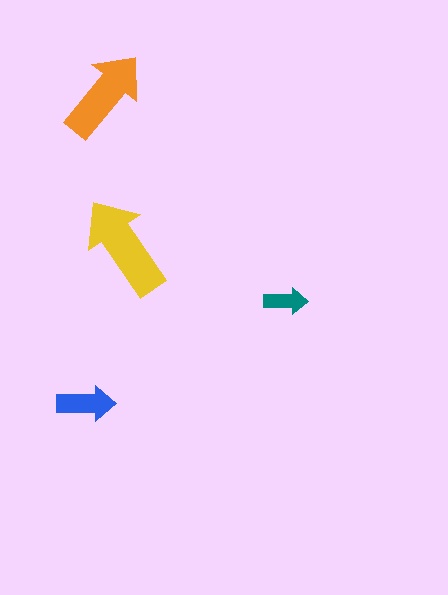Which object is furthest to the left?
The blue arrow is leftmost.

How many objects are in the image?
There are 4 objects in the image.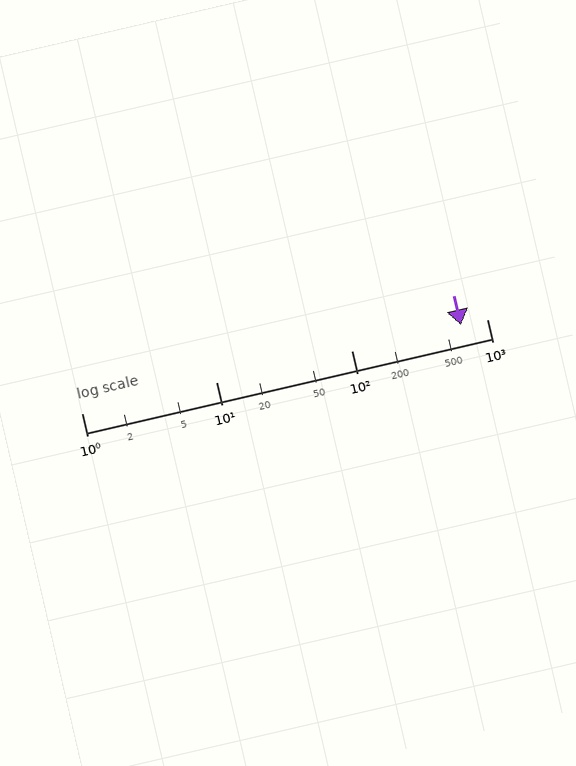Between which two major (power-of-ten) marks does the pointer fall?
The pointer is between 100 and 1000.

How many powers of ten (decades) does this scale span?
The scale spans 3 decades, from 1 to 1000.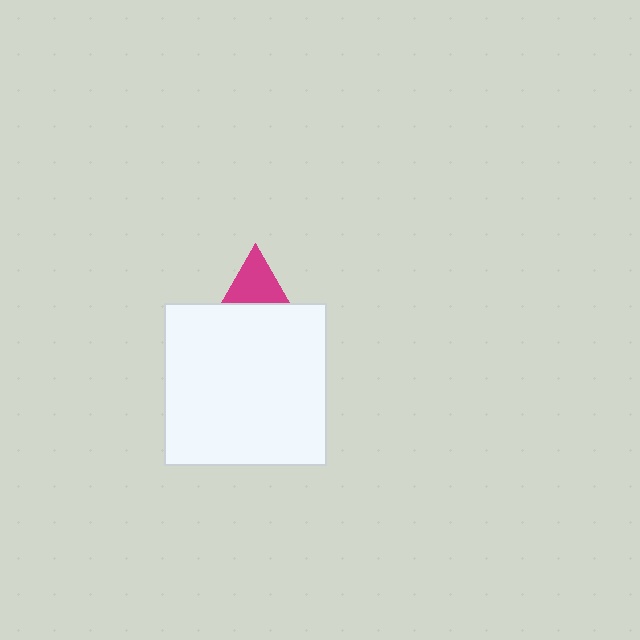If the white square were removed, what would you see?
You would see the complete magenta triangle.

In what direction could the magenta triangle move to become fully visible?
The magenta triangle could move up. That would shift it out from behind the white square entirely.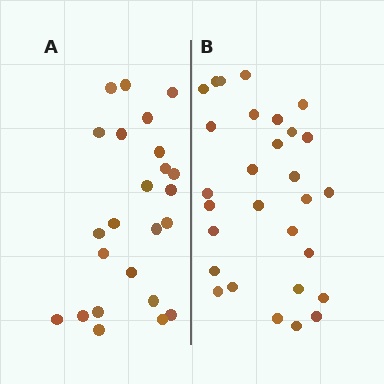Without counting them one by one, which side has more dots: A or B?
Region B (the right region) has more dots.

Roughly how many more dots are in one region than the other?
Region B has about 5 more dots than region A.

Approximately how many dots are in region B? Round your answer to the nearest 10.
About 30 dots. (The exact count is 29, which rounds to 30.)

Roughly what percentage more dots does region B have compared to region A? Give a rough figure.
About 20% more.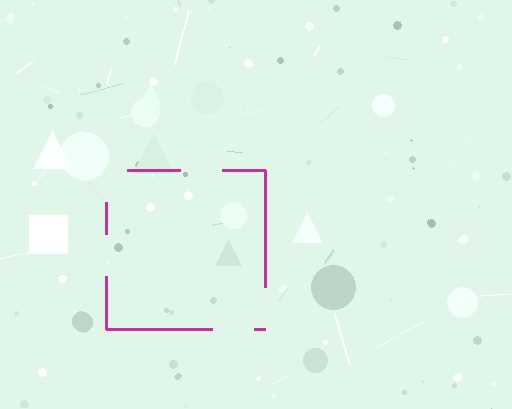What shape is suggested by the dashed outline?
The dashed outline suggests a square.